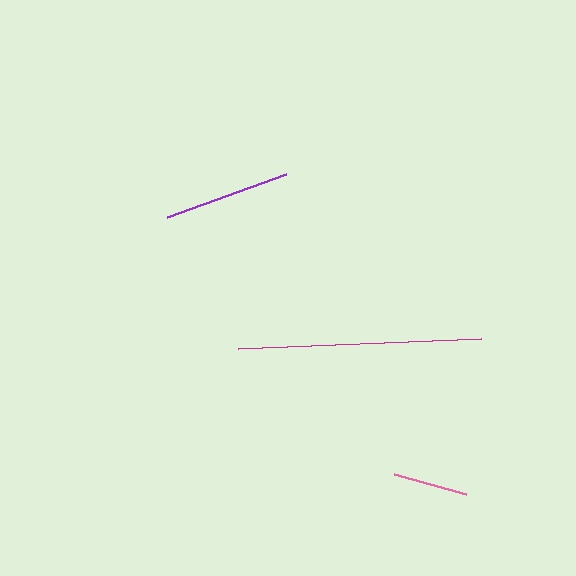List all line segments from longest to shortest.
From longest to shortest: magenta, purple, pink.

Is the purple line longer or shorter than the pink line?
The purple line is longer than the pink line.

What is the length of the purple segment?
The purple segment is approximately 127 pixels long.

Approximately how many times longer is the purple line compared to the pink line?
The purple line is approximately 1.7 times the length of the pink line.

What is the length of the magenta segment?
The magenta segment is approximately 244 pixels long.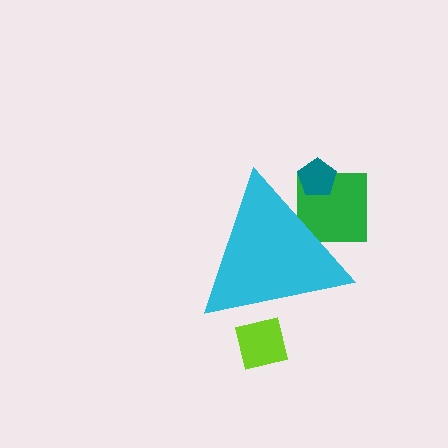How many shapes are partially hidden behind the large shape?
3 shapes are partially hidden.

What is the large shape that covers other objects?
A cyan triangle.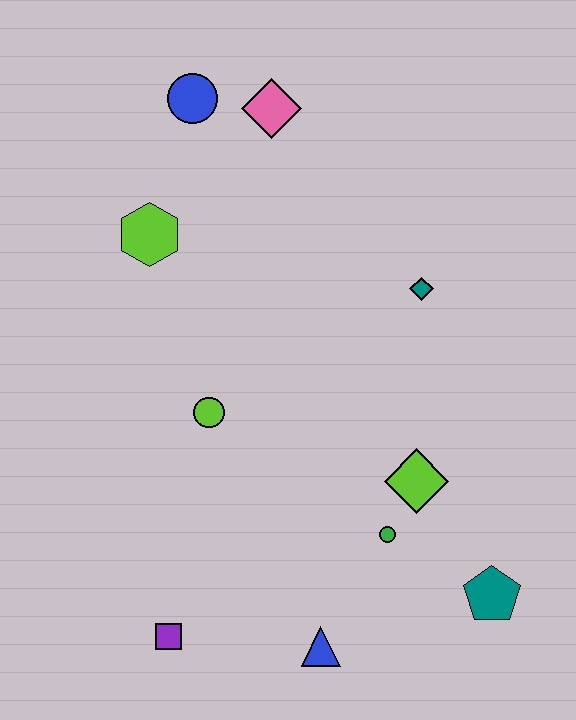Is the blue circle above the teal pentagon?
Yes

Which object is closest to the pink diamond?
The blue circle is closest to the pink diamond.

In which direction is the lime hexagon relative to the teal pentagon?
The lime hexagon is above the teal pentagon.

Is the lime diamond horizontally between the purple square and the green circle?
No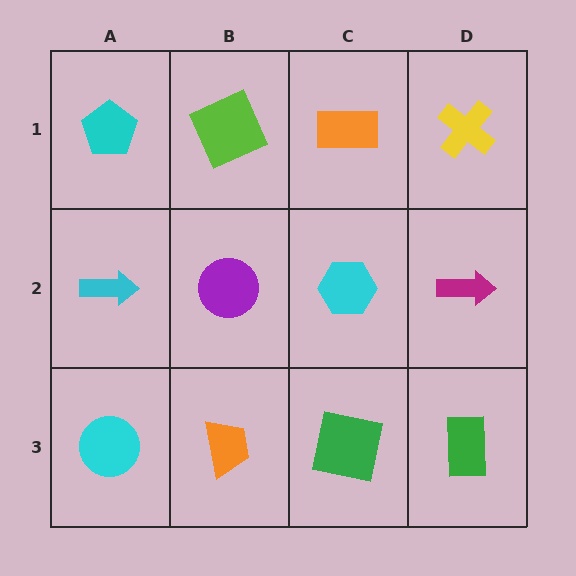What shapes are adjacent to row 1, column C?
A cyan hexagon (row 2, column C), a lime square (row 1, column B), a yellow cross (row 1, column D).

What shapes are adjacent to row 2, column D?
A yellow cross (row 1, column D), a green rectangle (row 3, column D), a cyan hexagon (row 2, column C).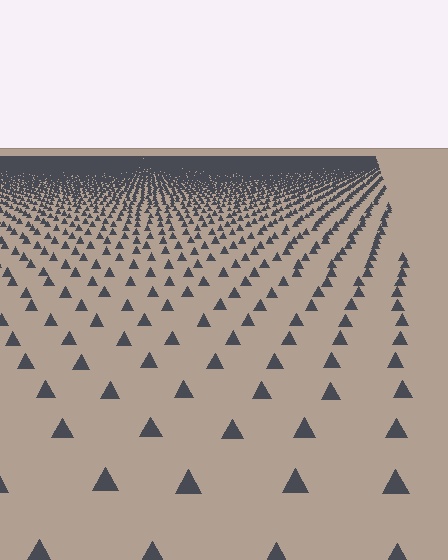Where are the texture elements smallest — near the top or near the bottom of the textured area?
Near the top.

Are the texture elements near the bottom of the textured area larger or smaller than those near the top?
Larger. Near the bottom, elements are closer to the viewer and appear at a bigger on-screen size.